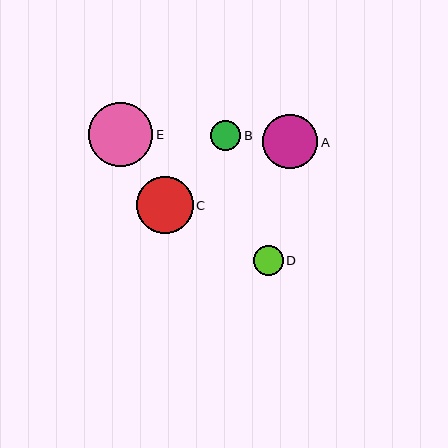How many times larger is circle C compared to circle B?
Circle C is approximately 1.9 times the size of circle B.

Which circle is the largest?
Circle E is the largest with a size of approximately 64 pixels.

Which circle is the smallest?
Circle D is the smallest with a size of approximately 30 pixels.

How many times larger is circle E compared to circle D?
Circle E is approximately 2.2 times the size of circle D.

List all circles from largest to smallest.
From largest to smallest: E, C, A, B, D.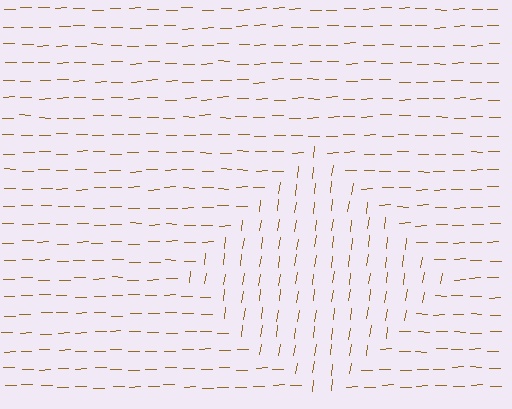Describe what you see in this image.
The image is filled with small brown line segments. A diamond region in the image has lines oriented differently from the surrounding lines, creating a visible texture boundary.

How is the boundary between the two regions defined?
The boundary is defined purely by a change in line orientation (approximately 81 degrees difference). All lines are the same color and thickness.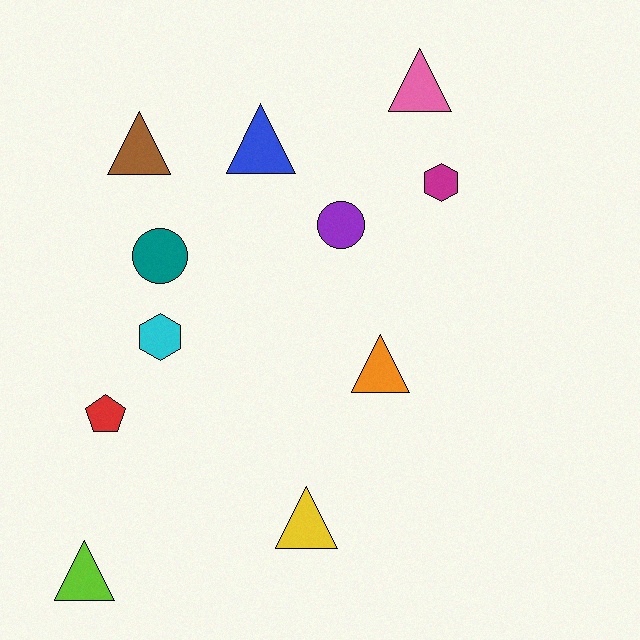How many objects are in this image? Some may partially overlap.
There are 11 objects.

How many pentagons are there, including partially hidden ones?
There is 1 pentagon.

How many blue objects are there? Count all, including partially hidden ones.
There is 1 blue object.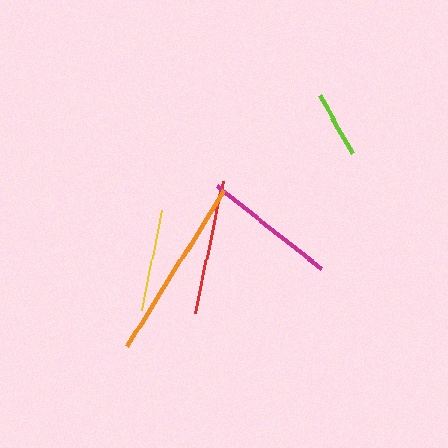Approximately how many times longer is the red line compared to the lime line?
The red line is approximately 2.0 times the length of the lime line.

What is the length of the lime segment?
The lime segment is approximately 66 pixels long.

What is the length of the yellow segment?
The yellow segment is approximately 102 pixels long.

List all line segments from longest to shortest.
From longest to shortest: orange, red, magenta, yellow, lime.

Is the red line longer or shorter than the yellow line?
The red line is longer than the yellow line.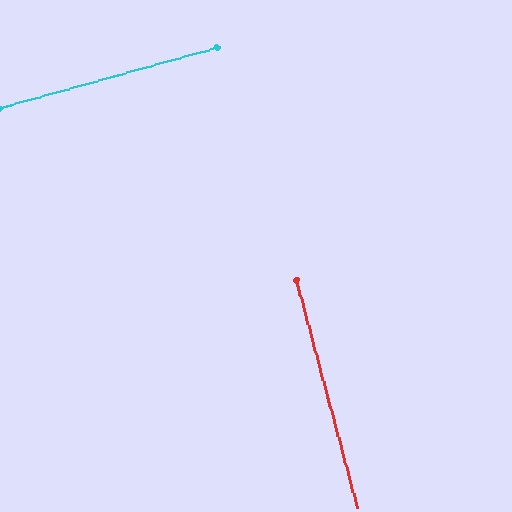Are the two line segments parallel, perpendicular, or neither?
Perpendicular — they meet at approximately 90°.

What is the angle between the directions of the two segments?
Approximately 90 degrees.